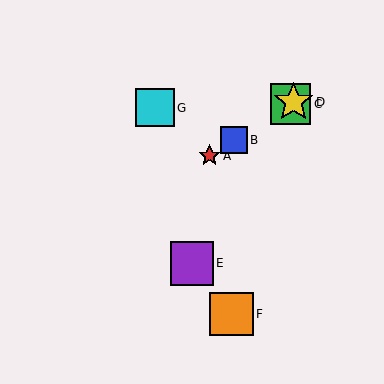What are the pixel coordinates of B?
Object B is at (234, 140).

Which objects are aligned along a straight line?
Objects A, B, C, D are aligned along a straight line.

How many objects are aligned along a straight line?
4 objects (A, B, C, D) are aligned along a straight line.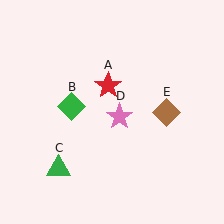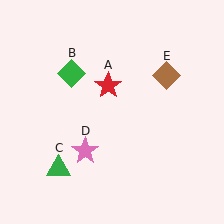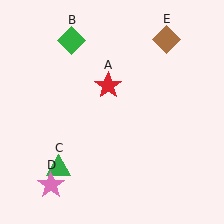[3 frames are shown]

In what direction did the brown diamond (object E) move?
The brown diamond (object E) moved up.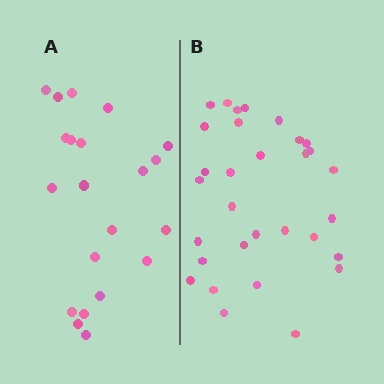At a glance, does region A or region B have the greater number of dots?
Region B (the right region) has more dots.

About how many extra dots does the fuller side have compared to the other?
Region B has roughly 10 or so more dots than region A.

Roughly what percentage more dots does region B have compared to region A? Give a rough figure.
About 50% more.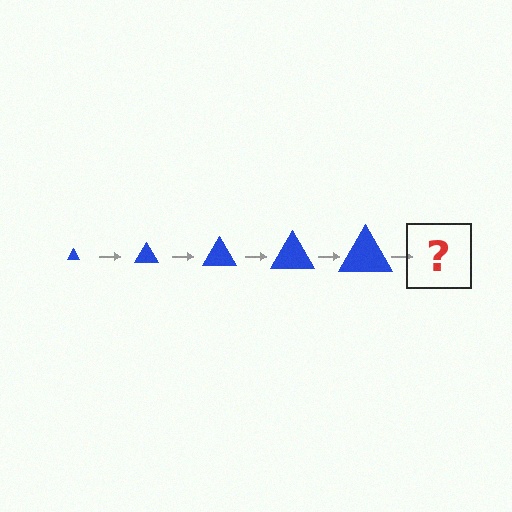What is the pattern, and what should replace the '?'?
The pattern is that the triangle gets progressively larger each step. The '?' should be a blue triangle, larger than the previous one.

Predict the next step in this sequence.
The next step is a blue triangle, larger than the previous one.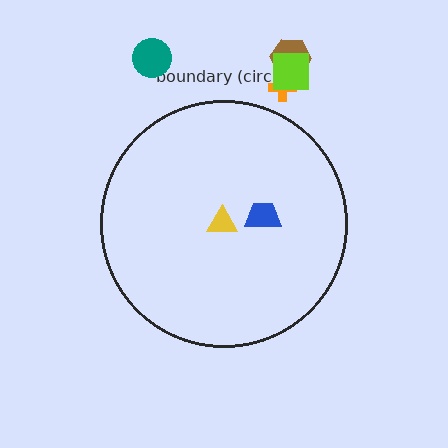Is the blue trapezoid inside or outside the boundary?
Inside.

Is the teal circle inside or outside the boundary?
Outside.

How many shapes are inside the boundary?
2 inside, 4 outside.